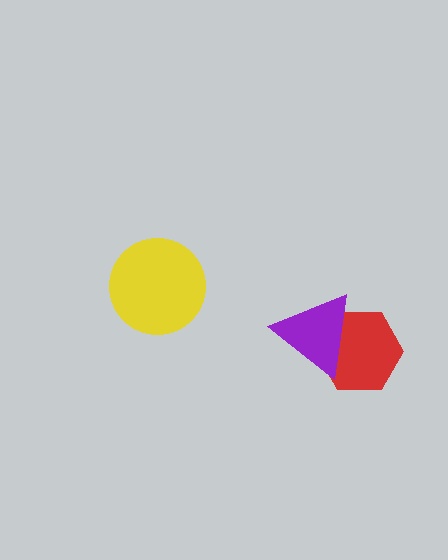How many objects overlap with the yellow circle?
0 objects overlap with the yellow circle.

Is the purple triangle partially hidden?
No, no other shape covers it.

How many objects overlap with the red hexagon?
1 object overlaps with the red hexagon.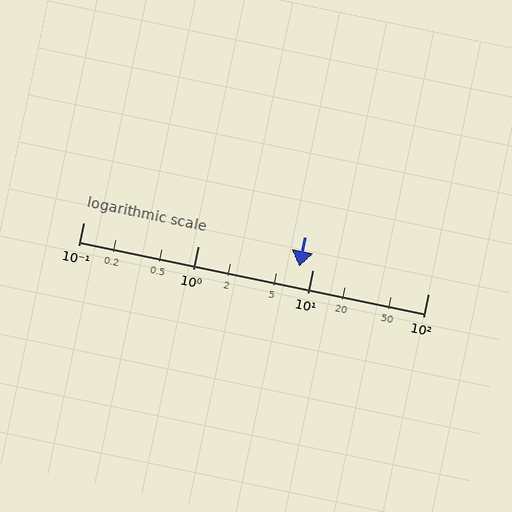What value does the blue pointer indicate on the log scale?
The pointer indicates approximately 7.5.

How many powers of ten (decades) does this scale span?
The scale spans 3 decades, from 0.1 to 100.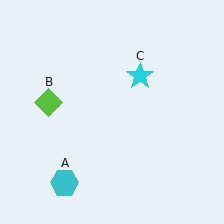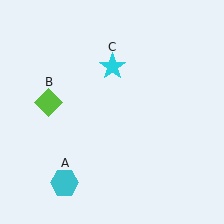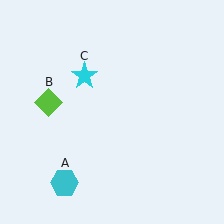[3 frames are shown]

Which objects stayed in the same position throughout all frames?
Cyan hexagon (object A) and lime diamond (object B) remained stationary.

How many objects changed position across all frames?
1 object changed position: cyan star (object C).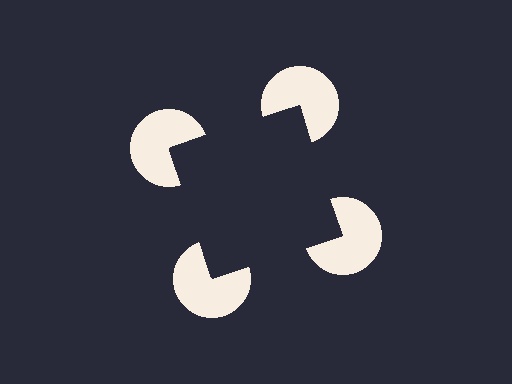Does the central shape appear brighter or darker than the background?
It typically appears slightly darker than the background, even though no actual brightness change is drawn.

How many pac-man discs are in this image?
There are 4 — one at each vertex of the illusory square.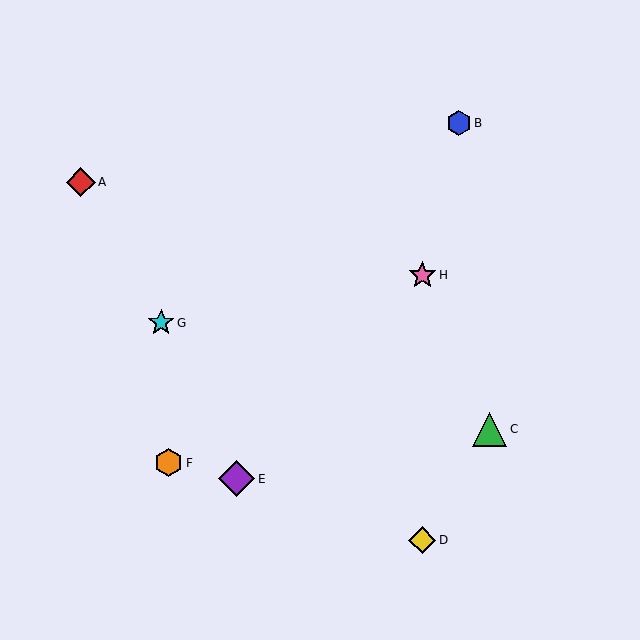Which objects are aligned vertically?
Objects D, H are aligned vertically.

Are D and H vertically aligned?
Yes, both are at x≈422.